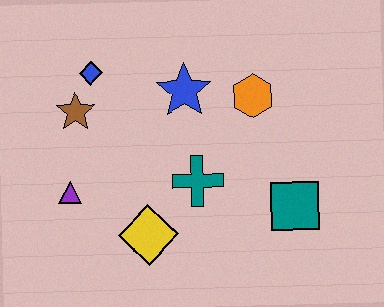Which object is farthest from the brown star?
The teal square is farthest from the brown star.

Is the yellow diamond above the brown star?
No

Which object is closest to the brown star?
The blue diamond is closest to the brown star.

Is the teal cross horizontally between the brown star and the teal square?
Yes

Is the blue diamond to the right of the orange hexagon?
No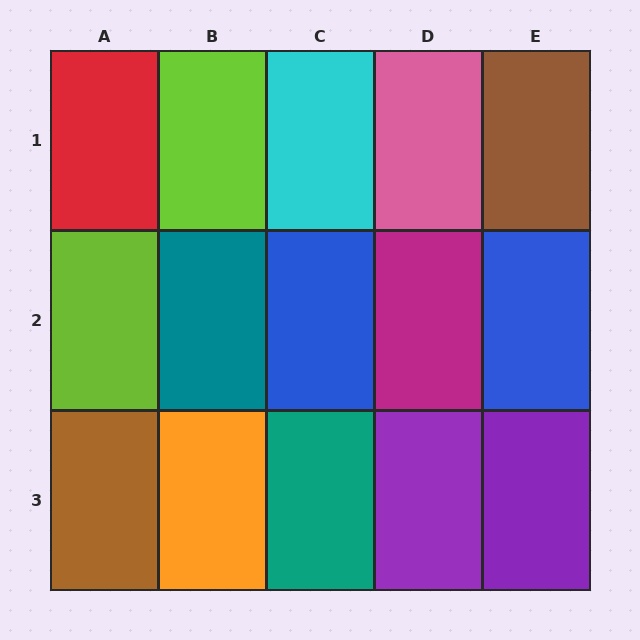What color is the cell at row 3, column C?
Teal.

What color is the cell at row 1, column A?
Red.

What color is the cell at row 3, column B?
Orange.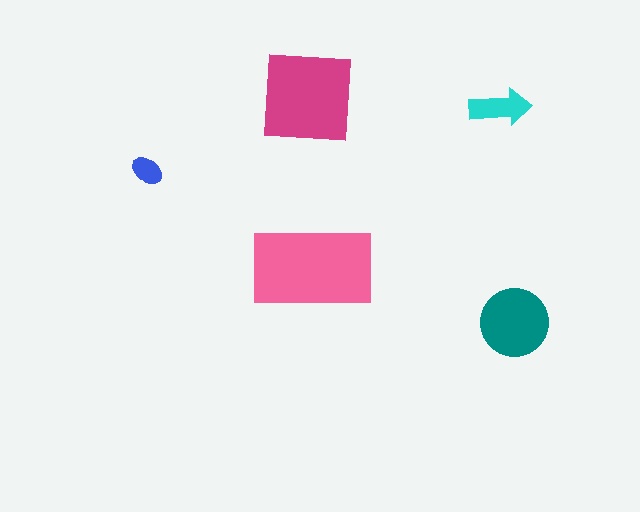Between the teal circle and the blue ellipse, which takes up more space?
The teal circle.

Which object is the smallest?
The blue ellipse.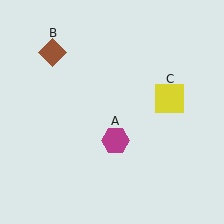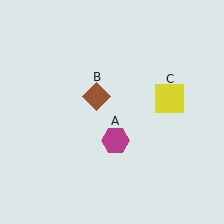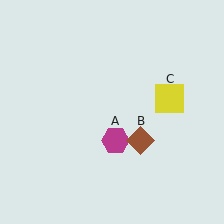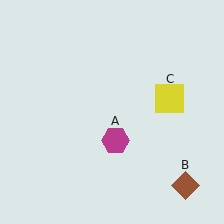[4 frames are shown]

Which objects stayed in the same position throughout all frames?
Magenta hexagon (object A) and yellow square (object C) remained stationary.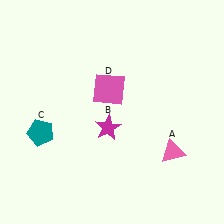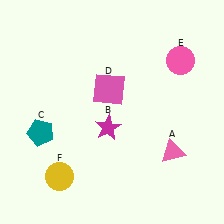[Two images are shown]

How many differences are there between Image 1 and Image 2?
There are 2 differences between the two images.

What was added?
A pink circle (E), a yellow circle (F) were added in Image 2.